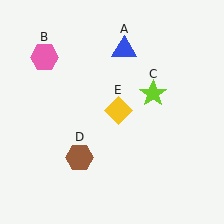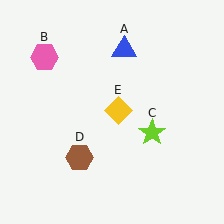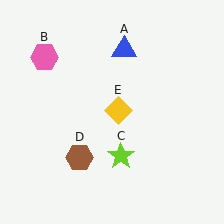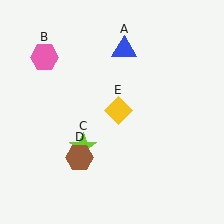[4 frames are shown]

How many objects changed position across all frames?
1 object changed position: lime star (object C).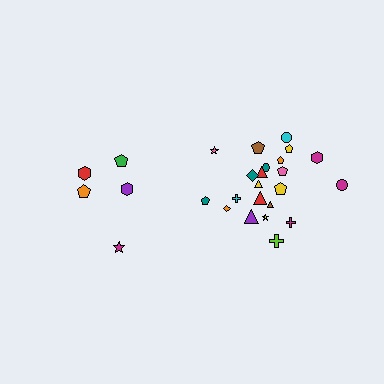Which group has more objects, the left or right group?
The right group.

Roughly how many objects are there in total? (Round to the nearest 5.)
Roughly 25 objects in total.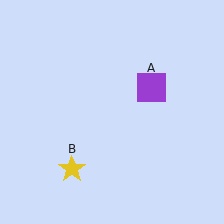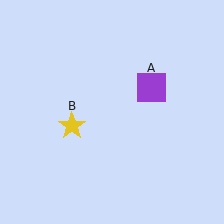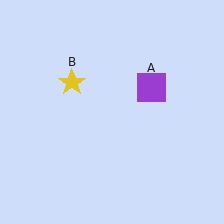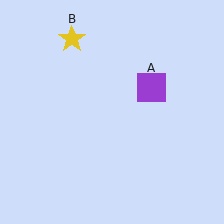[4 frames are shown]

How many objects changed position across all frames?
1 object changed position: yellow star (object B).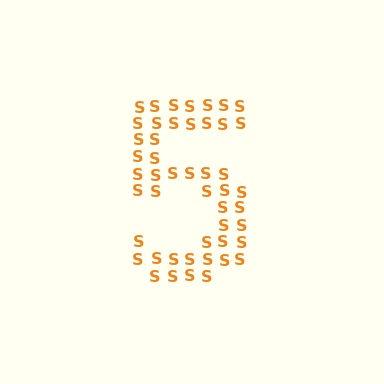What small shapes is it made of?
It is made of small letter S's.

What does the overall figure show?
The overall figure shows the digit 5.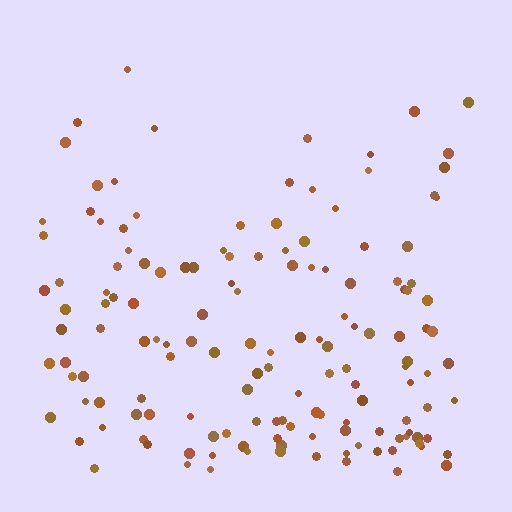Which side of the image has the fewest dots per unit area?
The top.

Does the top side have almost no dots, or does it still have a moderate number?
Still a moderate number, just noticeably fewer than the bottom.